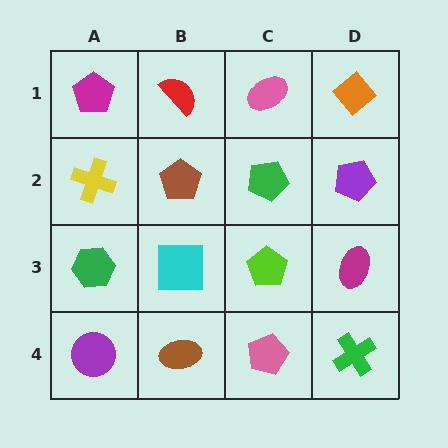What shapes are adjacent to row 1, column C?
A green pentagon (row 2, column C), a red semicircle (row 1, column B), an orange diamond (row 1, column D).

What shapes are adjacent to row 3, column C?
A green pentagon (row 2, column C), a pink pentagon (row 4, column C), a cyan square (row 3, column B), a magenta ellipse (row 3, column D).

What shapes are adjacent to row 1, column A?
A yellow cross (row 2, column A), a red semicircle (row 1, column B).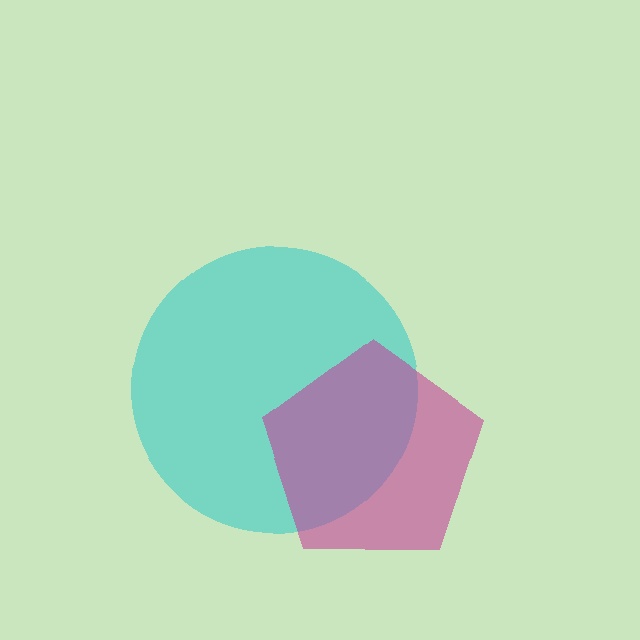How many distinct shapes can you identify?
There are 2 distinct shapes: a cyan circle, a magenta pentagon.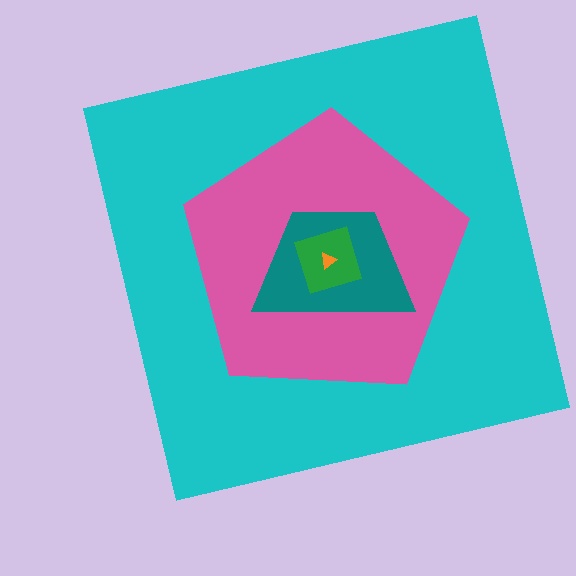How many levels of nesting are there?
5.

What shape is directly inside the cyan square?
The pink pentagon.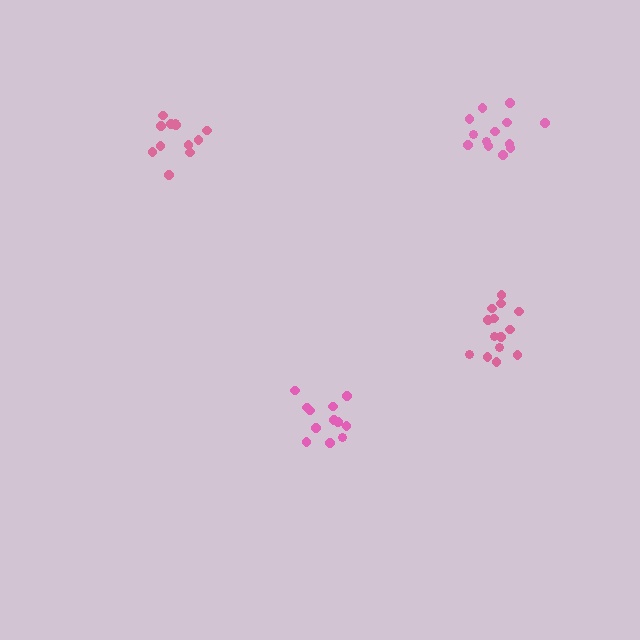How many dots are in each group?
Group 1: 14 dots, Group 2: 13 dots, Group 3: 12 dots, Group 4: 13 dots (52 total).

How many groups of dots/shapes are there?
There are 4 groups.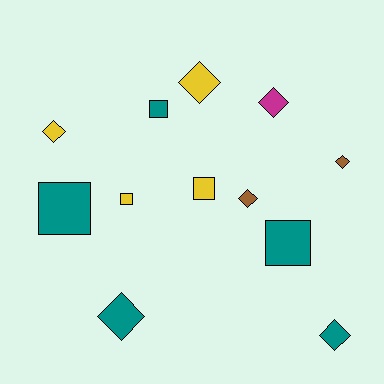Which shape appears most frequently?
Diamond, with 7 objects.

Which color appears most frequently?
Teal, with 5 objects.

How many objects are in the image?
There are 12 objects.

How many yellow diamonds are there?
There are 2 yellow diamonds.